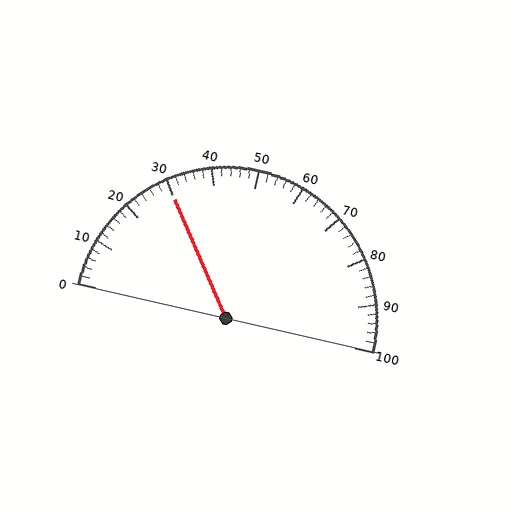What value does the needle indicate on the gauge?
The needle indicates approximately 30.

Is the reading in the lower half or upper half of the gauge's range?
The reading is in the lower half of the range (0 to 100).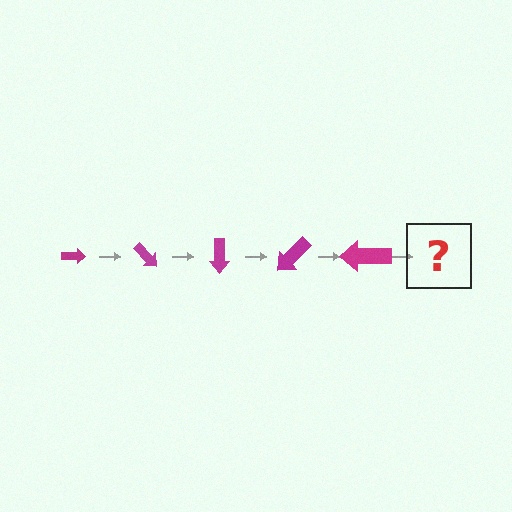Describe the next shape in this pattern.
It should be an arrow, larger than the previous one and rotated 225 degrees from the start.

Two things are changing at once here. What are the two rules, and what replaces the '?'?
The two rules are that the arrow grows larger each step and it rotates 45 degrees each step. The '?' should be an arrow, larger than the previous one and rotated 225 degrees from the start.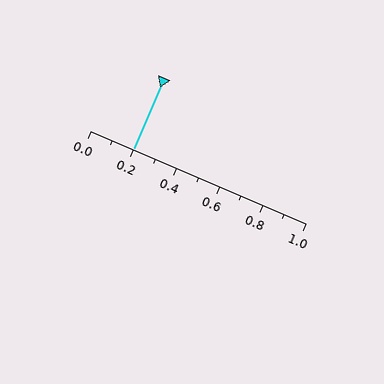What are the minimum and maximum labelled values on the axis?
The axis runs from 0.0 to 1.0.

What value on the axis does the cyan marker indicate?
The marker indicates approximately 0.2.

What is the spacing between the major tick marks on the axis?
The major ticks are spaced 0.2 apart.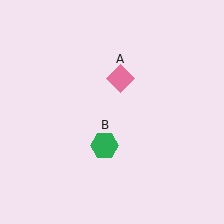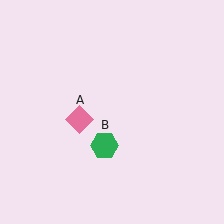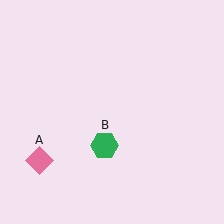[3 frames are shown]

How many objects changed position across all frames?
1 object changed position: pink diamond (object A).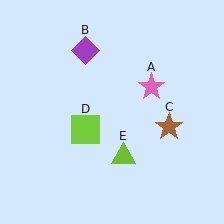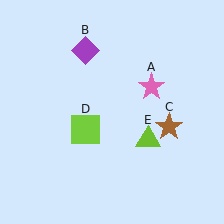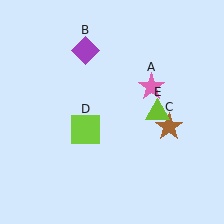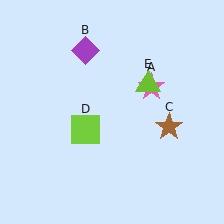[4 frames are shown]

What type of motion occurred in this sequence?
The lime triangle (object E) rotated counterclockwise around the center of the scene.